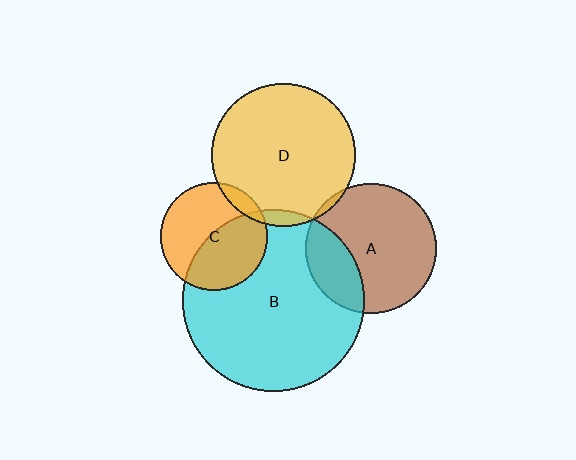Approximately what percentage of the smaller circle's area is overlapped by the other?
Approximately 5%.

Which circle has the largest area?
Circle B (cyan).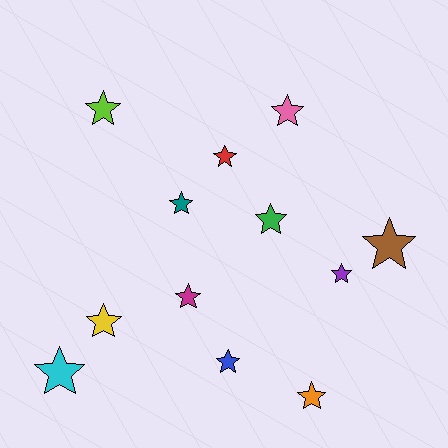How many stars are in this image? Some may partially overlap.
There are 12 stars.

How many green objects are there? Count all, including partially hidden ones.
There is 1 green object.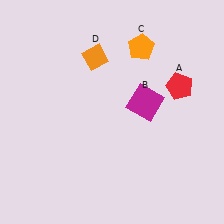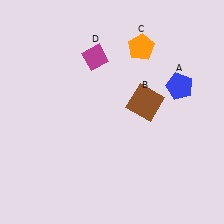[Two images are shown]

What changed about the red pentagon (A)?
In Image 1, A is red. In Image 2, it changed to blue.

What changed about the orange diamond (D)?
In Image 1, D is orange. In Image 2, it changed to magenta.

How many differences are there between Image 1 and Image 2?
There are 3 differences between the two images.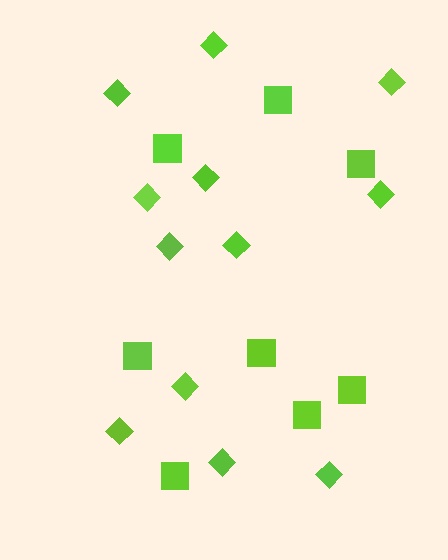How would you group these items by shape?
There are 2 groups: one group of diamonds (12) and one group of squares (8).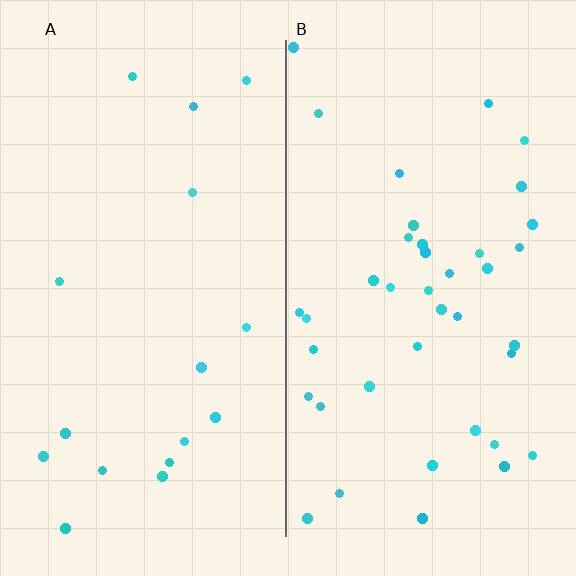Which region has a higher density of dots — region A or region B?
B (the right).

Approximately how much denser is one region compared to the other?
Approximately 2.4× — region B over region A.